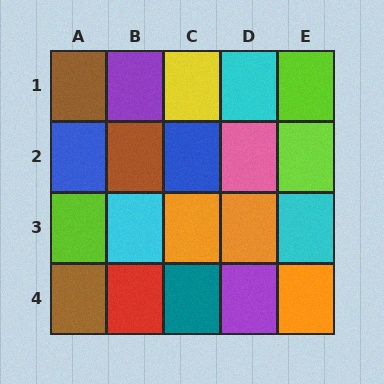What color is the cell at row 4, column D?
Purple.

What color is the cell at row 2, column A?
Blue.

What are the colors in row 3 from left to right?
Lime, cyan, orange, orange, cyan.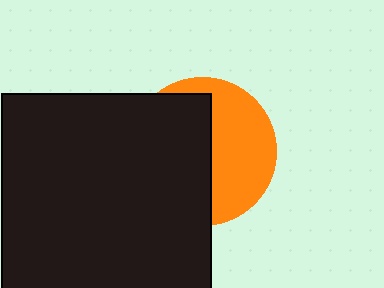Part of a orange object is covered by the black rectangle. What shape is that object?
It is a circle.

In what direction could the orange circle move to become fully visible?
The orange circle could move right. That would shift it out from behind the black rectangle entirely.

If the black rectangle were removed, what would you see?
You would see the complete orange circle.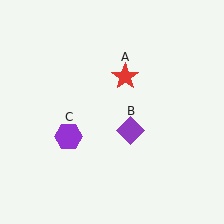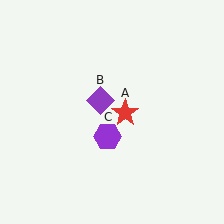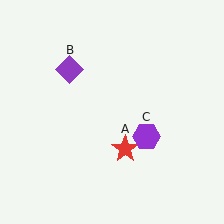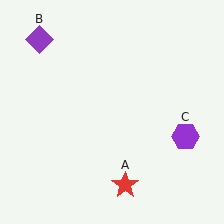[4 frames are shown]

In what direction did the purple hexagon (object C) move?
The purple hexagon (object C) moved right.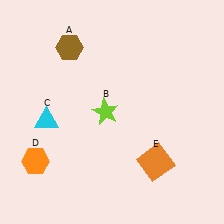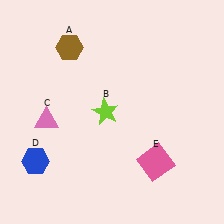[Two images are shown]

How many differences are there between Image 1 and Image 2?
There are 3 differences between the two images.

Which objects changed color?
C changed from cyan to pink. D changed from orange to blue. E changed from orange to pink.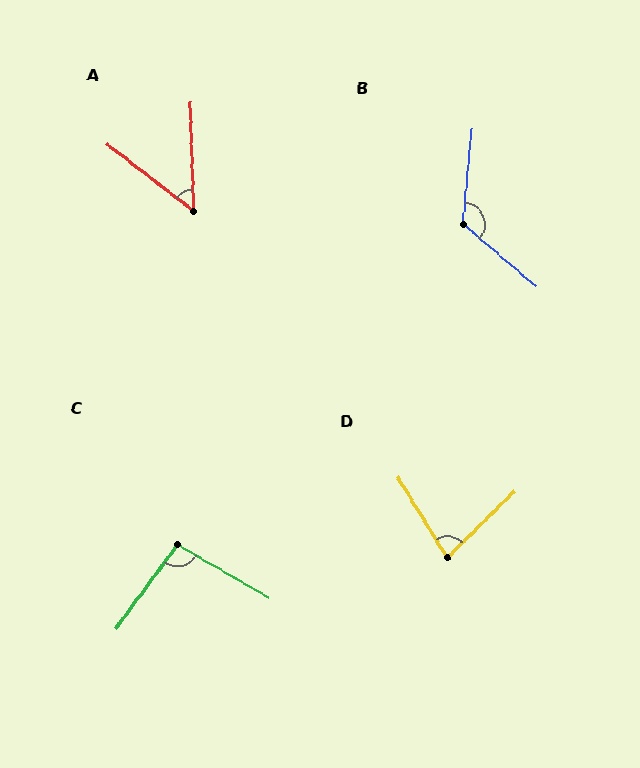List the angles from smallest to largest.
A (51°), D (77°), C (96°), B (125°).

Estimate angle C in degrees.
Approximately 96 degrees.